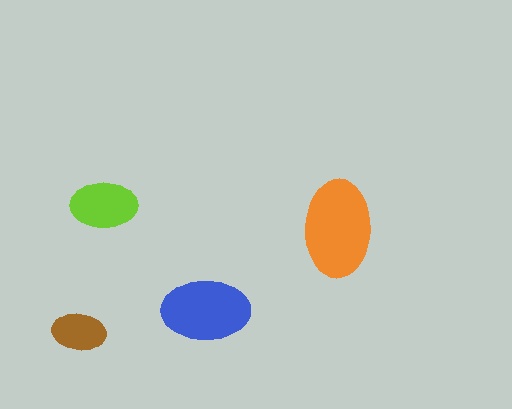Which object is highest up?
The lime ellipse is topmost.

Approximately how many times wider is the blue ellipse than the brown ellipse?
About 1.5 times wider.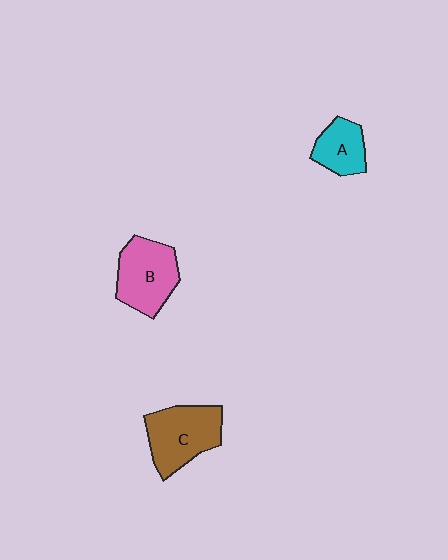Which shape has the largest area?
Shape C (brown).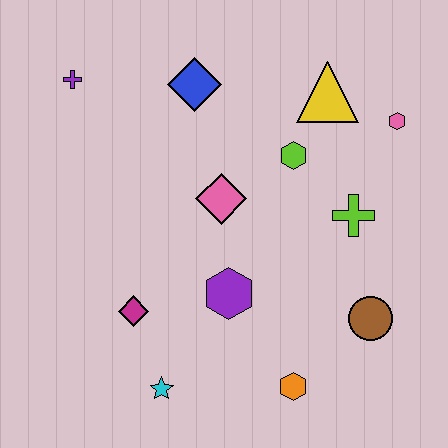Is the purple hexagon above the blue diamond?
No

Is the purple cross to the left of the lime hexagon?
Yes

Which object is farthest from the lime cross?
The purple cross is farthest from the lime cross.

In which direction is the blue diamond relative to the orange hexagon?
The blue diamond is above the orange hexagon.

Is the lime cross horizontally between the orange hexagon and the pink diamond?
No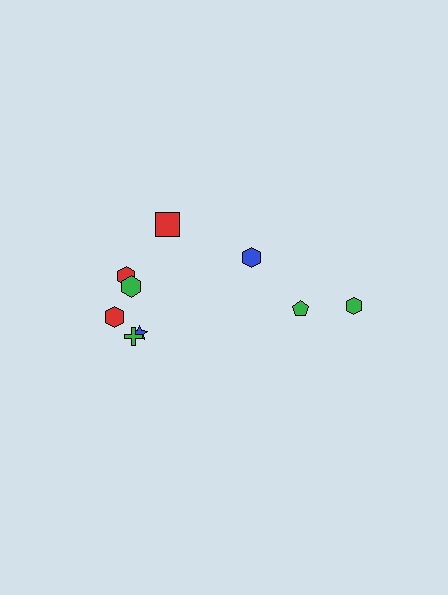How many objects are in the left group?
There are 6 objects.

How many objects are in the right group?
There are 3 objects.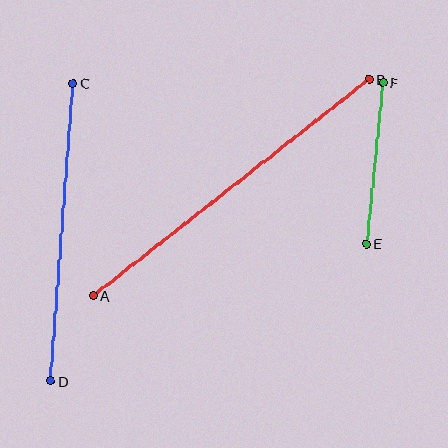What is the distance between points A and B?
The distance is approximately 350 pixels.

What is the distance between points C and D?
The distance is approximately 299 pixels.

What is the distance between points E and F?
The distance is approximately 162 pixels.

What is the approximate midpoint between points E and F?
The midpoint is at approximately (375, 163) pixels.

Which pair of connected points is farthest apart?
Points A and B are farthest apart.